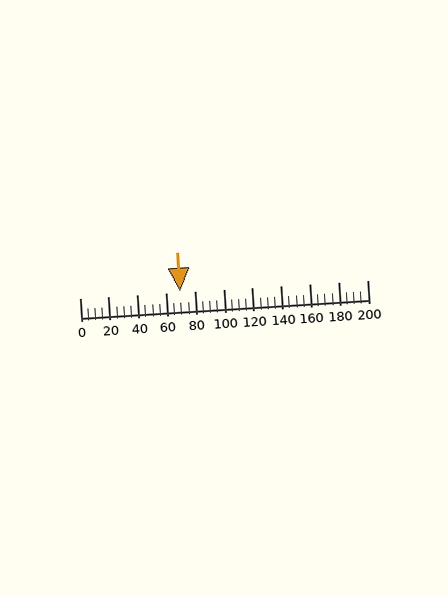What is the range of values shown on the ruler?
The ruler shows values from 0 to 200.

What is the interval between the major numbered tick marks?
The major tick marks are spaced 20 units apart.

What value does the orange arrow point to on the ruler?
The orange arrow points to approximately 70.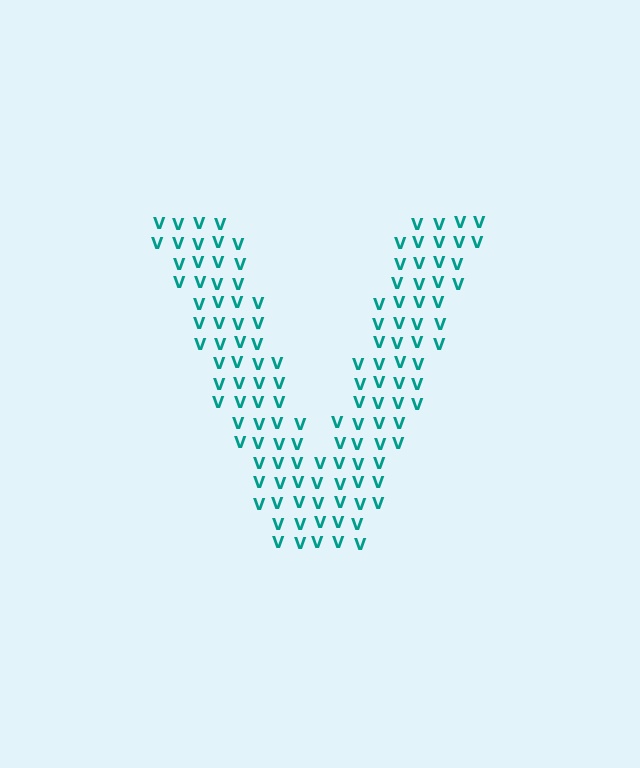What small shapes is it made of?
It is made of small letter V's.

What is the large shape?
The large shape is the letter V.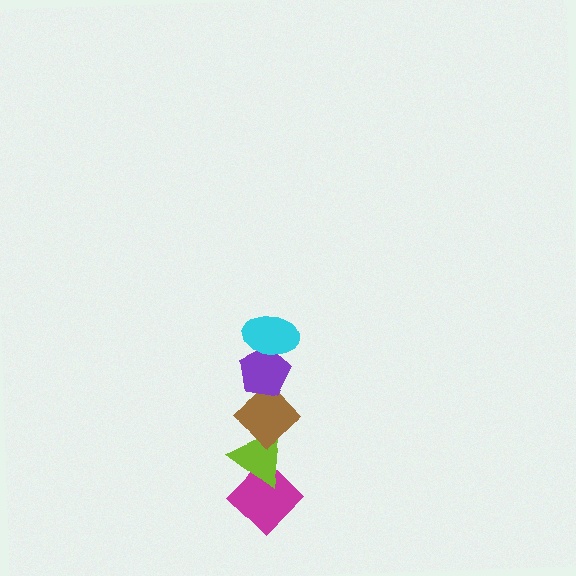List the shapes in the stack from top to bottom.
From top to bottom: the cyan ellipse, the purple pentagon, the brown diamond, the lime triangle, the magenta diamond.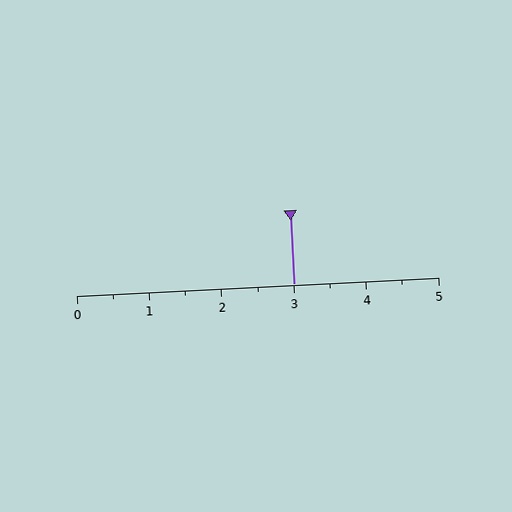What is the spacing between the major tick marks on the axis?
The major ticks are spaced 1 apart.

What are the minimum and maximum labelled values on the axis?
The axis runs from 0 to 5.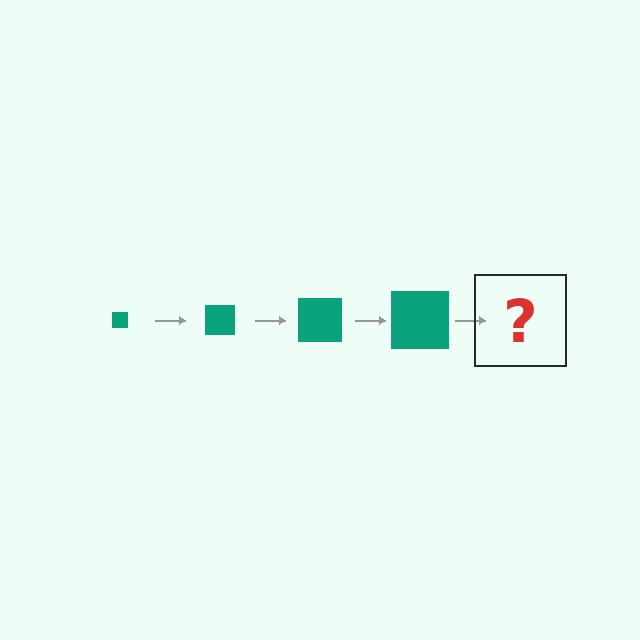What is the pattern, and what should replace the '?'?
The pattern is that the square gets progressively larger each step. The '?' should be a teal square, larger than the previous one.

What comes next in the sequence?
The next element should be a teal square, larger than the previous one.